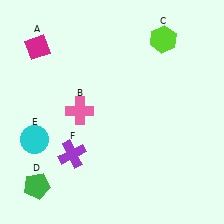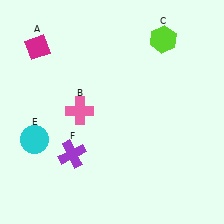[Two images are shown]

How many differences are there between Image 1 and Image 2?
There is 1 difference between the two images.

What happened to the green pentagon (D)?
The green pentagon (D) was removed in Image 2. It was in the bottom-left area of Image 1.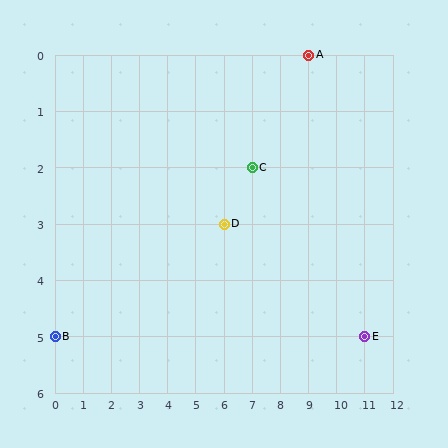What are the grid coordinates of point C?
Point C is at grid coordinates (7, 2).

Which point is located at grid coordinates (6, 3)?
Point D is at (6, 3).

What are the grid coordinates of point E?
Point E is at grid coordinates (11, 5).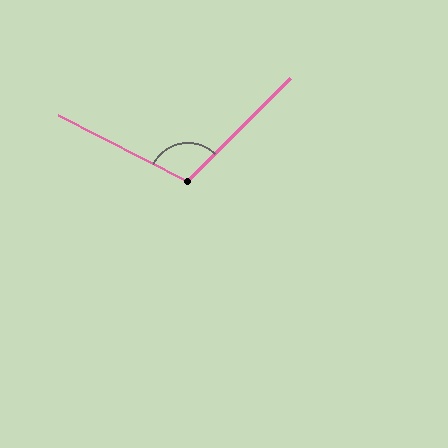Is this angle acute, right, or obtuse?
It is obtuse.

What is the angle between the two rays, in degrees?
Approximately 108 degrees.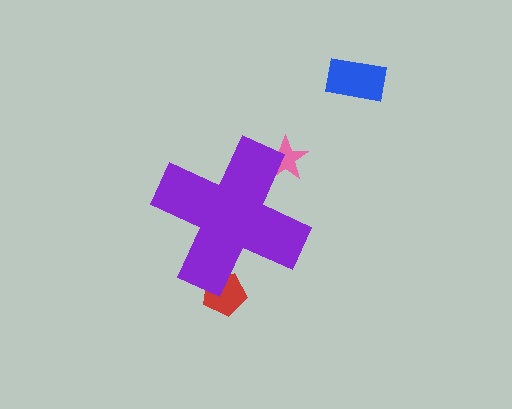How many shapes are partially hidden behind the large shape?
2 shapes are partially hidden.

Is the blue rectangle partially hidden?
No, the blue rectangle is fully visible.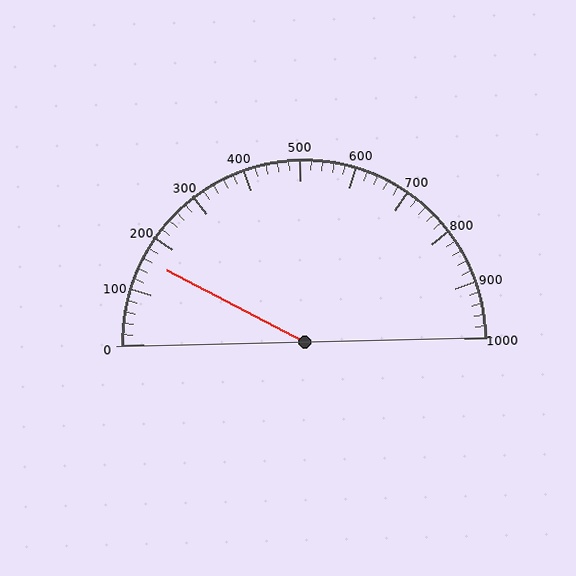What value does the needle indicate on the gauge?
The needle indicates approximately 160.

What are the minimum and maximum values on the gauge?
The gauge ranges from 0 to 1000.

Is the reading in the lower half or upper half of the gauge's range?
The reading is in the lower half of the range (0 to 1000).